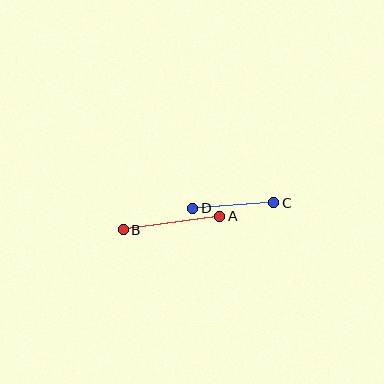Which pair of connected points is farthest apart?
Points A and B are farthest apart.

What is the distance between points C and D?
The distance is approximately 81 pixels.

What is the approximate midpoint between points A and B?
The midpoint is at approximately (172, 223) pixels.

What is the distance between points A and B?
The distance is approximately 98 pixels.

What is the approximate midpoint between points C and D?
The midpoint is at approximately (233, 205) pixels.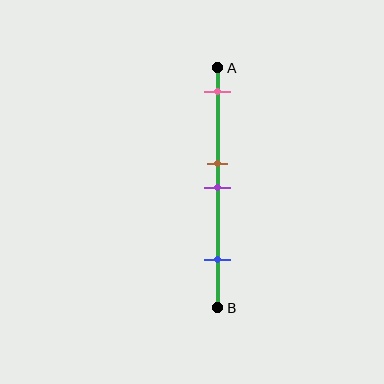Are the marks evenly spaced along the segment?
No, the marks are not evenly spaced.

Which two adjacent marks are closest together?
The brown and purple marks are the closest adjacent pair.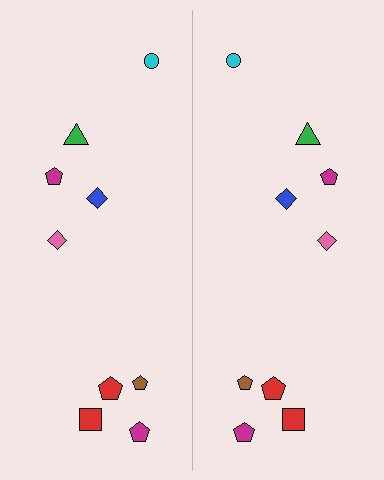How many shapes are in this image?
There are 18 shapes in this image.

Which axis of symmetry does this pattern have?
The pattern has a vertical axis of symmetry running through the center of the image.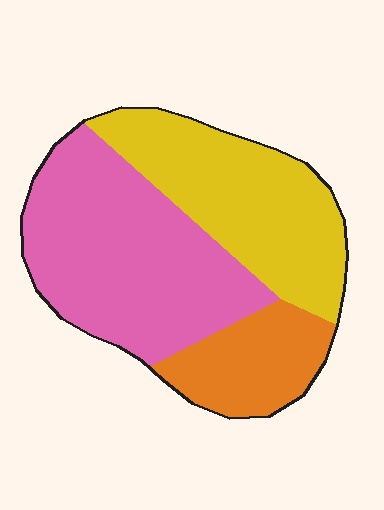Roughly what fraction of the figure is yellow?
Yellow takes up about three eighths (3/8) of the figure.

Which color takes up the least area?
Orange, at roughly 20%.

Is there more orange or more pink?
Pink.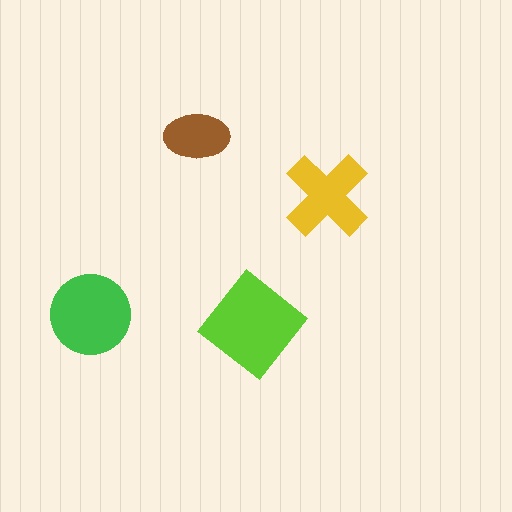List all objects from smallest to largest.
The brown ellipse, the yellow cross, the green circle, the lime diamond.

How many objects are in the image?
There are 4 objects in the image.